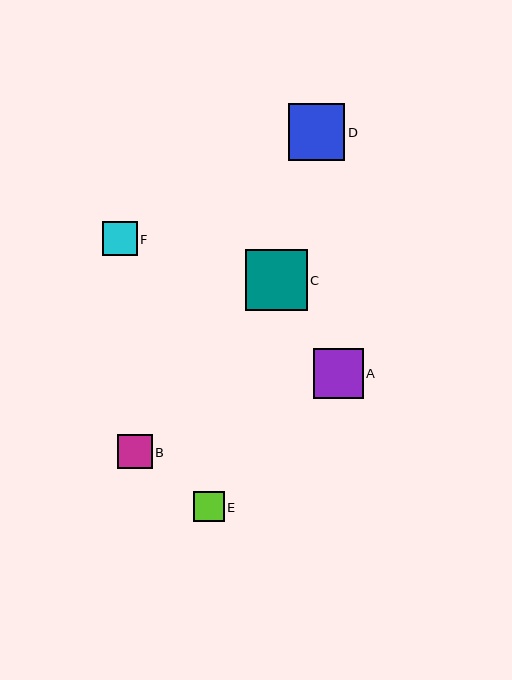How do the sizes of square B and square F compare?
Square B and square F are approximately the same size.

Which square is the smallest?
Square E is the smallest with a size of approximately 30 pixels.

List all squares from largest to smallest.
From largest to smallest: C, D, A, B, F, E.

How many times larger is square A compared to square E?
Square A is approximately 1.7 times the size of square E.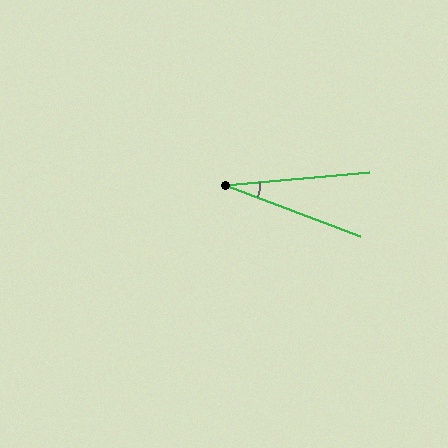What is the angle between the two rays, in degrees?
Approximately 26 degrees.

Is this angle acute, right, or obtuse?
It is acute.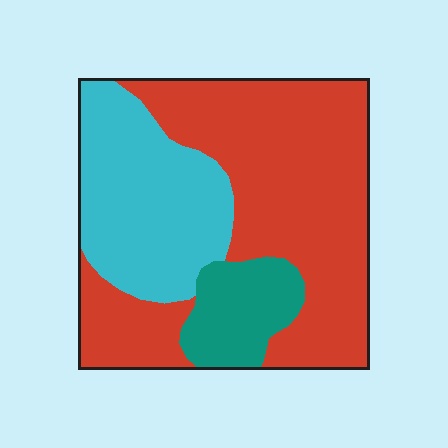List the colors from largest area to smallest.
From largest to smallest: red, cyan, teal.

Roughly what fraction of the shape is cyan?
Cyan covers about 30% of the shape.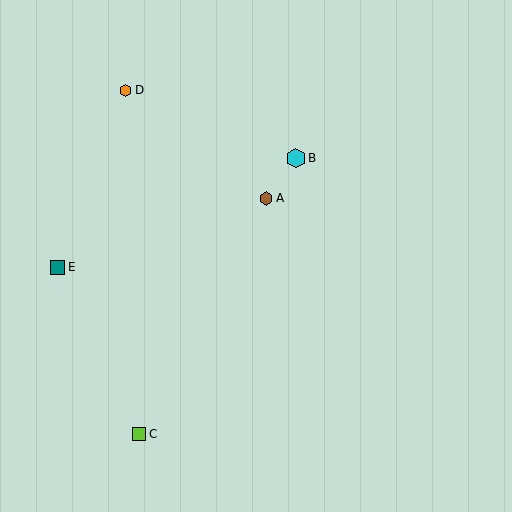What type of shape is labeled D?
Shape D is an orange hexagon.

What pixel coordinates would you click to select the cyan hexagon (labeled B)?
Click at (296, 158) to select the cyan hexagon B.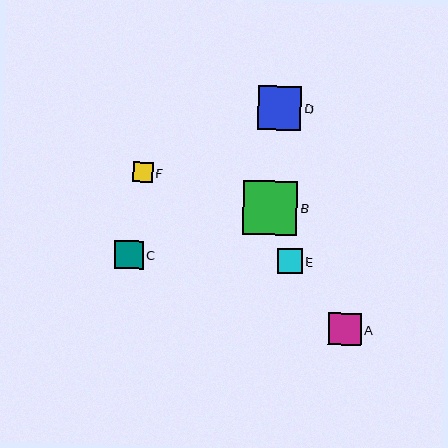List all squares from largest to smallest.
From largest to smallest: B, D, A, C, E, F.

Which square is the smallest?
Square F is the smallest with a size of approximately 20 pixels.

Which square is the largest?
Square B is the largest with a size of approximately 54 pixels.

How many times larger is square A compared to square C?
Square A is approximately 1.2 times the size of square C.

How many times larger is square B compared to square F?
Square B is approximately 2.7 times the size of square F.